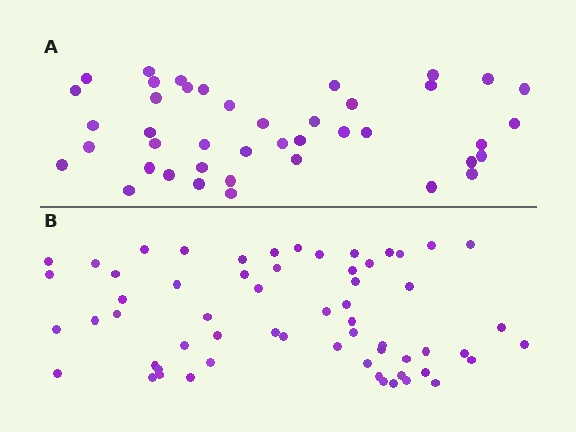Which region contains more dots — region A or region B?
Region B (the bottom region) has more dots.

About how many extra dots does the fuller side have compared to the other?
Region B has approximately 20 more dots than region A.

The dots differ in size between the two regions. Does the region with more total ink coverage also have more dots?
No. Region A has more total ink coverage because its dots are larger, but region B actually contains more individual dots. Total area can be misleading — the number of items is what matters here.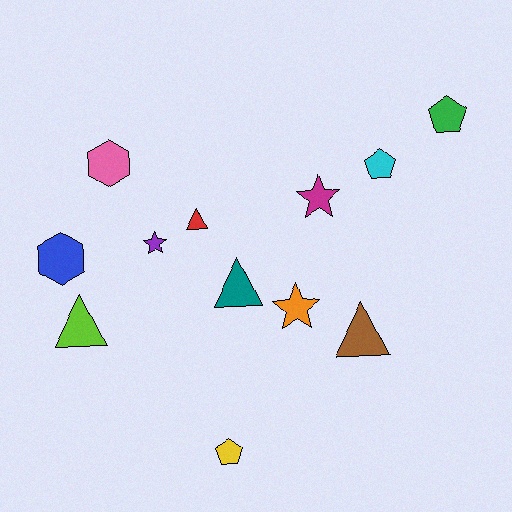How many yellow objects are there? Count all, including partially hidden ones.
There is 1 yellow object.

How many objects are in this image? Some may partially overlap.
There are 12 objects.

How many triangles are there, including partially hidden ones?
There are 4 triangles.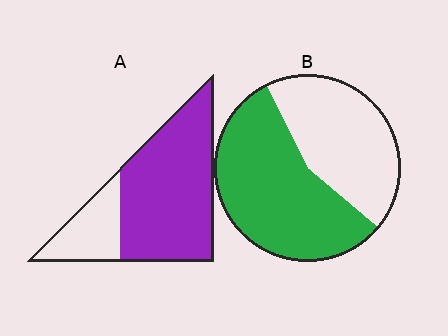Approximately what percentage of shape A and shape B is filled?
A is approximately 75% and B is approximately 55%.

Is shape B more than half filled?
Yes.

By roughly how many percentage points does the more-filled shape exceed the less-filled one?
By roughly 20 percentage points (A over B).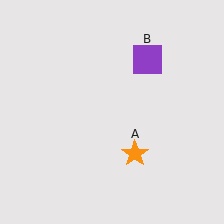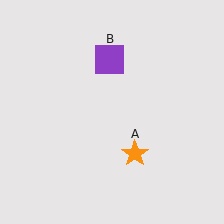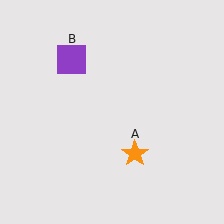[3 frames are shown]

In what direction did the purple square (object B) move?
The purple square (object B) moved left.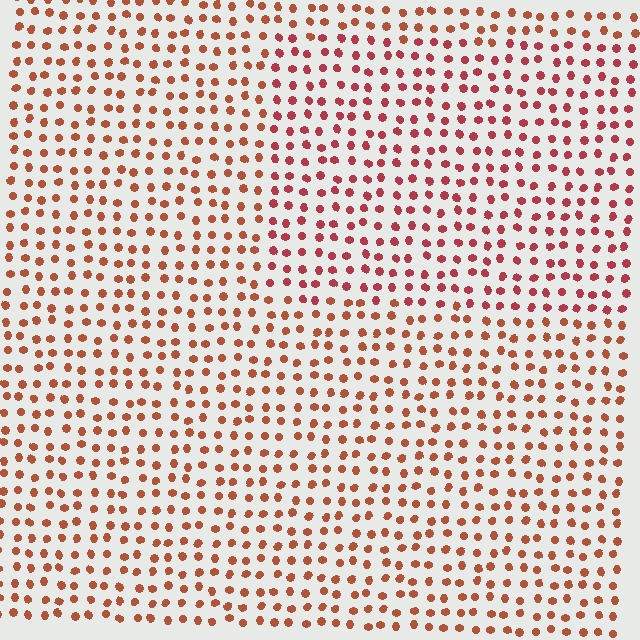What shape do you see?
I see a rectangle.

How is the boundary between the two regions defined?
The boundary is defined purely by a slight shift in hue (about 23 degrees). Spacing, size, and orientation are identical on both sides.